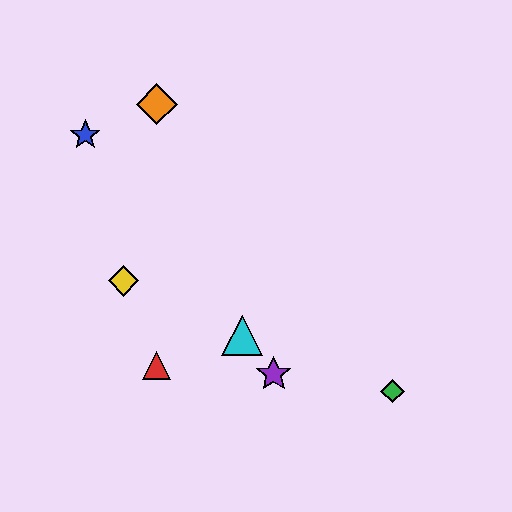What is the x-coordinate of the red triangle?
The red triangle is at x≈157.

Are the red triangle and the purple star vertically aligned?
No, the red triangle is at x≈157 and the purple star is at x≈274.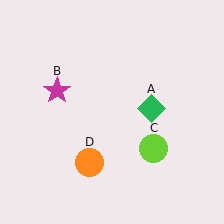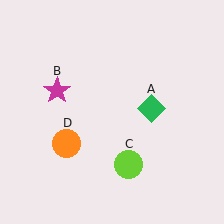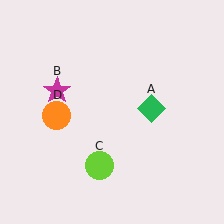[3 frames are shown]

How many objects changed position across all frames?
2 objects changed position: lime circle (object C), orange circle (object D).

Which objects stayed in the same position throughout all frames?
Green diamond (object A) and magenta star (object B) remained stationary.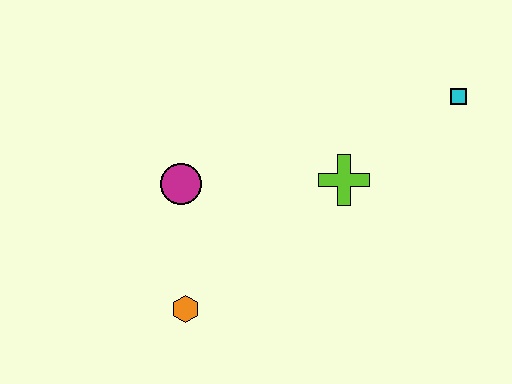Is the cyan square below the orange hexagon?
No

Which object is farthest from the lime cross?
The orange hexagon is farthest from the lime cross.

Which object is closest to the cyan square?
The lime cross is closest to the cyan square.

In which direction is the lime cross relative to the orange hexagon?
The lime cross is to the right of the orange hexagon.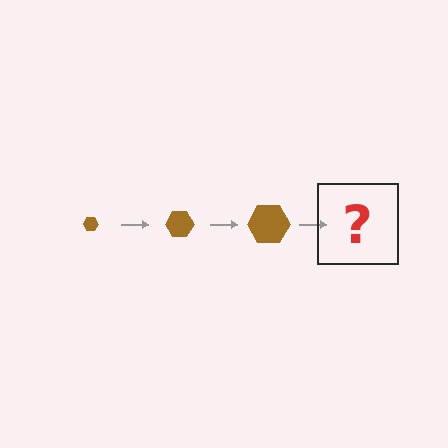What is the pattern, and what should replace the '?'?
The pattern is that the hexagon gets progressively larger each step. The '?' should be a brown hexagon, larger than the previous one.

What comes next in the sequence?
The next element should be a brown hexagon, larger than the previous one.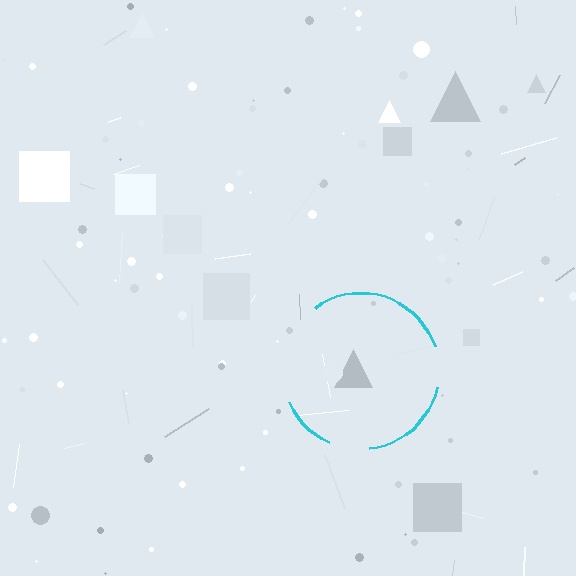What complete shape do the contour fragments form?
The contour fragments form a circle.